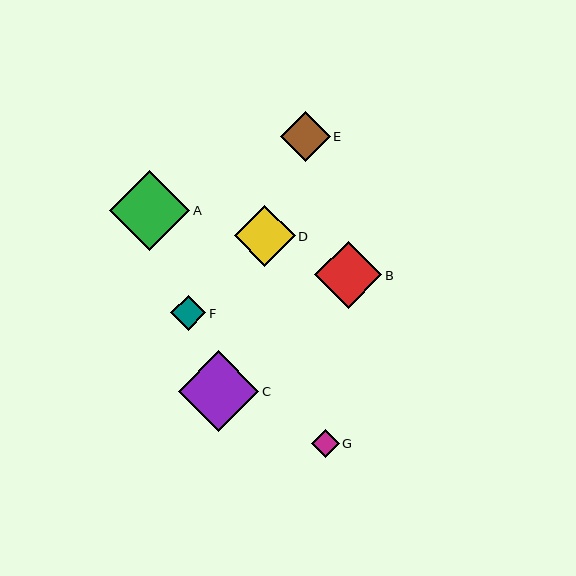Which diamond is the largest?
Diamond C is the largest with a size of approximately 81 pixels.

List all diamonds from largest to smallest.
From largest to smallest: C, A, B, D, E, F, G.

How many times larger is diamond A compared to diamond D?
Diamond A is approximately 1.3 times the size of diamond D.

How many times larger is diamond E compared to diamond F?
Diamond E is approximately 1.4 times the size of diamond F.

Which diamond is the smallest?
Diamond G is the smallest with a size of approximately 28 pixels.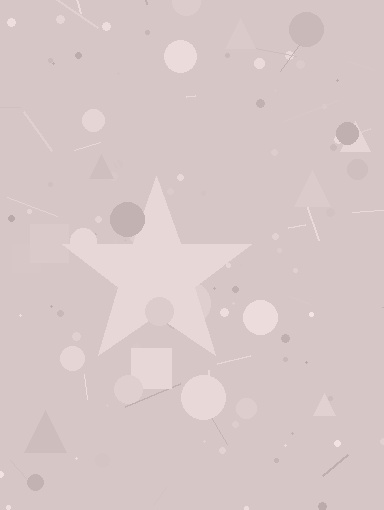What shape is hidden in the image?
A star is hidden in the image.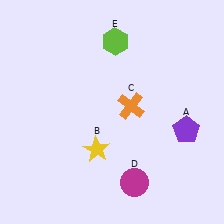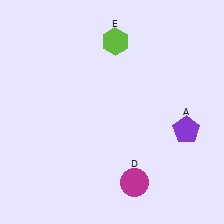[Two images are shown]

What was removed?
The orange cross (C), the yellow star (B) were removed in Image 2.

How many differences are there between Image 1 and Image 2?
There are 2 differences between the two images.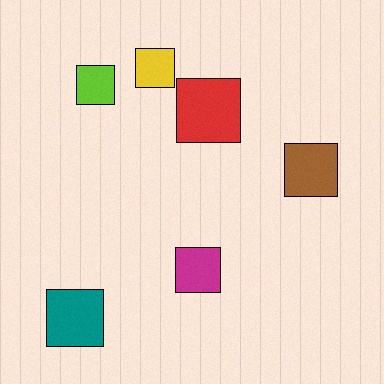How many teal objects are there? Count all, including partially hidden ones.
There is 1 teal object.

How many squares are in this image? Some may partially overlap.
There are 6 squares.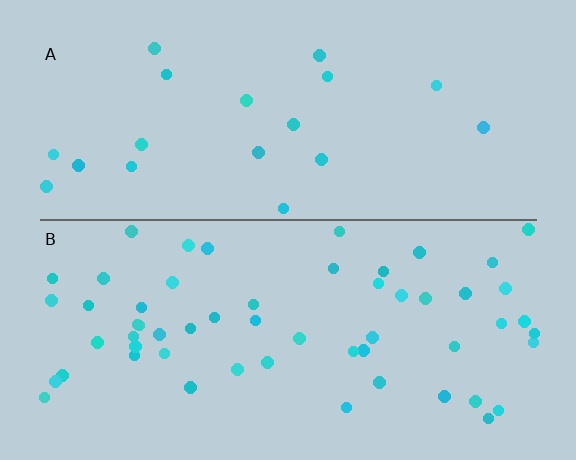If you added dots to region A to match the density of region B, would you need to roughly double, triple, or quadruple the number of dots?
Approximately triple.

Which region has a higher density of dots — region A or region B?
B (the bottom).